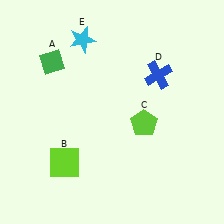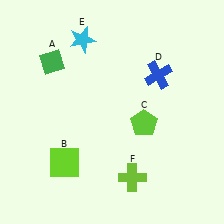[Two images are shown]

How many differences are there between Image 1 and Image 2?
There is 1 difference between the two images.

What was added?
A lime cross (F) was added in Image 2.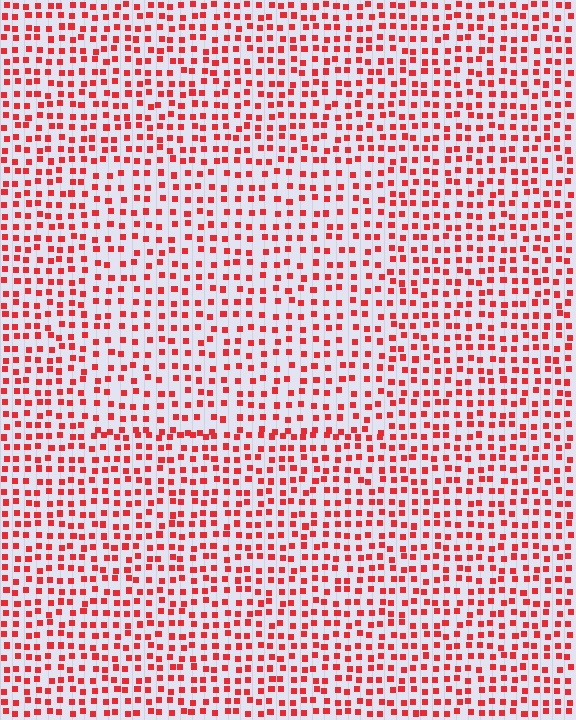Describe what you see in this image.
The image contains small red elements arranged at two different densities. A rectangle-shaped region is visible where the elements are less densely packed than the surrounding area.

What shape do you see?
I see a rectangle.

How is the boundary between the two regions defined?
The boundary is defined by a change in element density (approximately 1.4x ratio). All elements are the same color, size, and shape.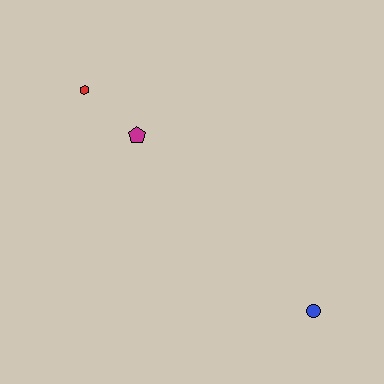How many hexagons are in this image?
There is 1 hexagon.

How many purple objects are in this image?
There are no purple objects.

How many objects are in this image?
There are 3 objects.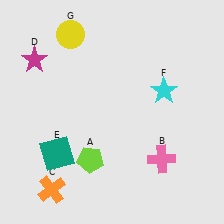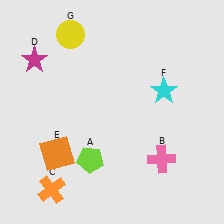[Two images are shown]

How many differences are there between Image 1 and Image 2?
There is 1 difference between the two images.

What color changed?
The square (E) changed from teal in Image 1 to orange in Image 2.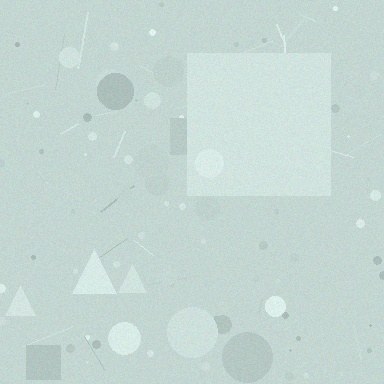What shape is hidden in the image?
A square is hidden in the image.